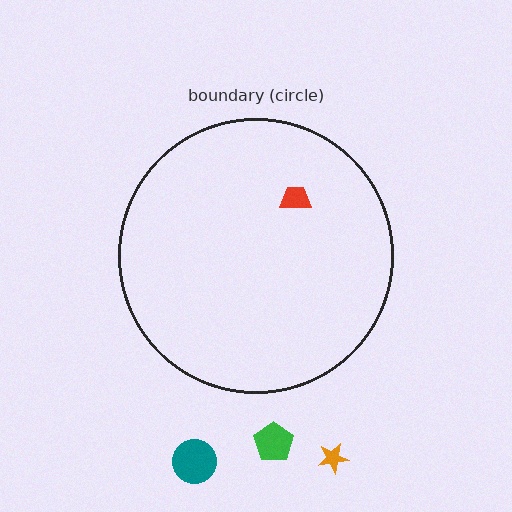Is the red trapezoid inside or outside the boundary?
Inside.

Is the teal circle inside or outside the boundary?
Outside.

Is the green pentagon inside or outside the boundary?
Outside.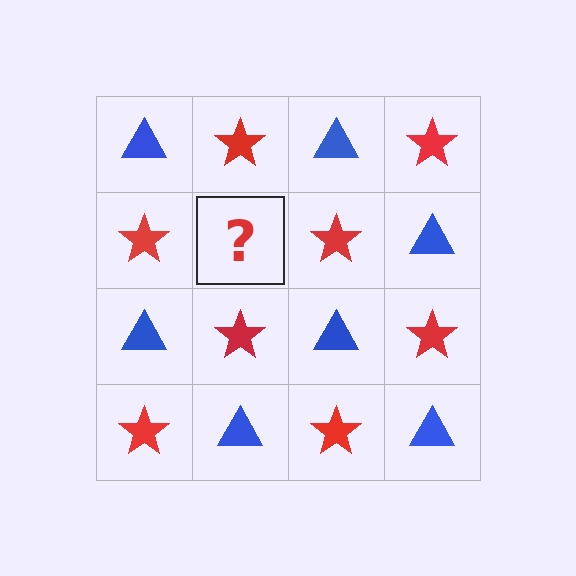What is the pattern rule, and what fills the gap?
The rule is that it alternates blue triangle and red star in a checkerboard pattern. The gap should be filled with a blue triangle.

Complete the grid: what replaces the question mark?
The question mark should be replaced with a blue triangle.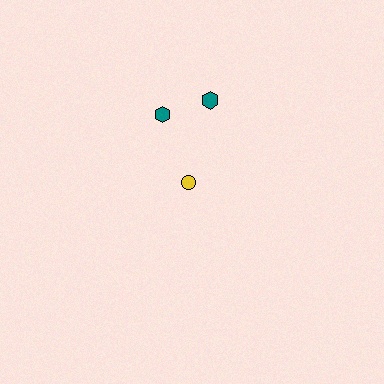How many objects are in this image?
There are 3 objects.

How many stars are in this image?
There are no stars.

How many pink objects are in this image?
There are no pink objects.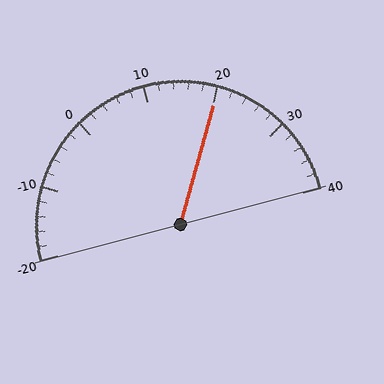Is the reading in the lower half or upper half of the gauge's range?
The reading is in the upper half of the range (-20 to 40).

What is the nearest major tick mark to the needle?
The nearest major tick mark is 20.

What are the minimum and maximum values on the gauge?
The gauge ranges from -20 to 40.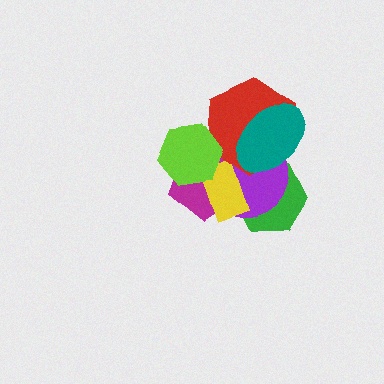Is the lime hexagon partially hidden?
No, no other shape covers it.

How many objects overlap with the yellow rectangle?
4 objects overlap with the yellow rectangle.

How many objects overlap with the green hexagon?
5 objects overlap with the green hexagon.